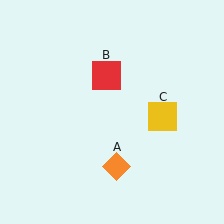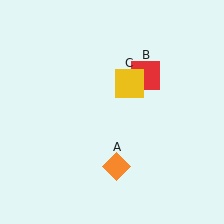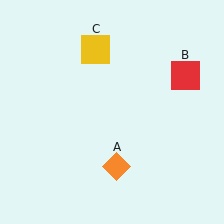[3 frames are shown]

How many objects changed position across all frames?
2 objects changed position: red square (object B), yellow square (object C).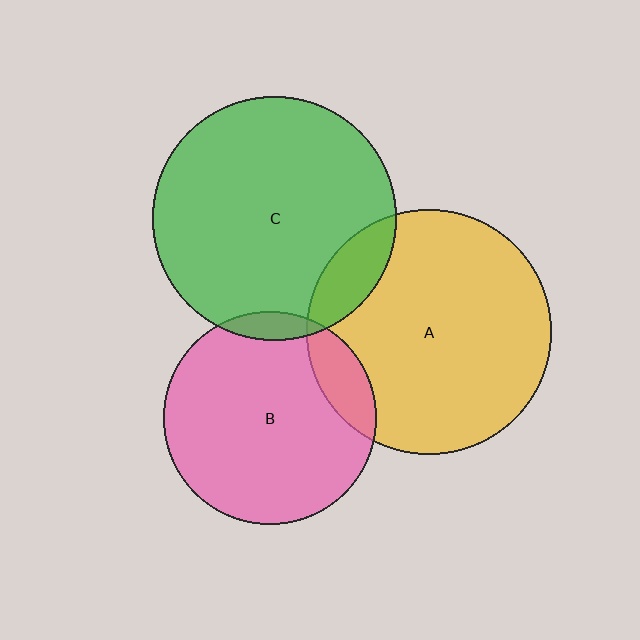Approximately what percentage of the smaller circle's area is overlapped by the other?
Approximately 5%.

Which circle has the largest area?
Circle A (yellow).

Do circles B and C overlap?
Yes.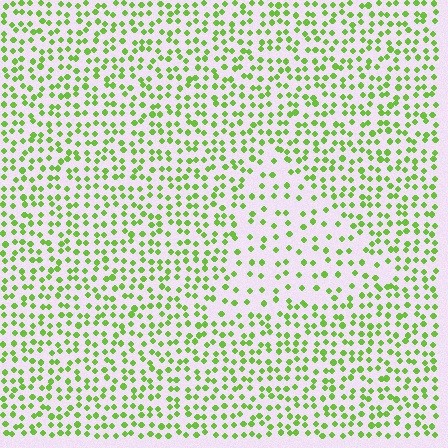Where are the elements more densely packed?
The elements are more densely packed outside the triangle boundary.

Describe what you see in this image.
The image contains small lime elements arranged at two different densities. A triangle-shaped region is visible where the elements are less densely packed than the surrounding area.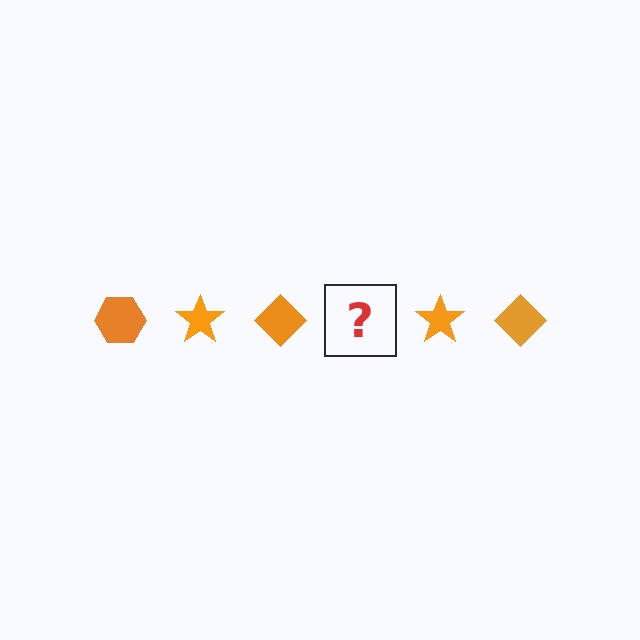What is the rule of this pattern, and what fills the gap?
The rule is that the pattern cycles through hexagon, star, diamond shapes in orange. The gap should be filled with an orange hexagon.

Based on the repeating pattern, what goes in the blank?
The blank should be an orange hexagon.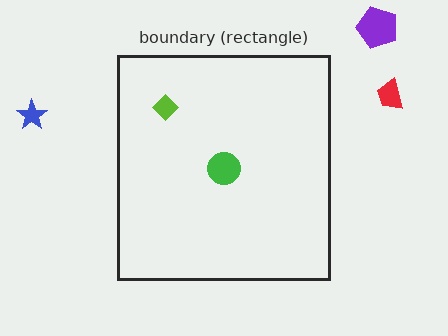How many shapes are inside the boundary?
2 inside, 3 outside.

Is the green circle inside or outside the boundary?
Inside.